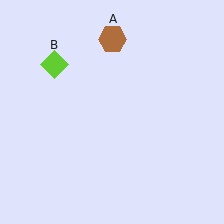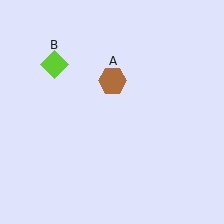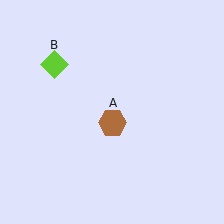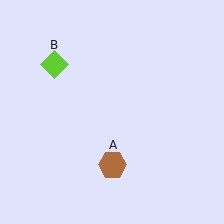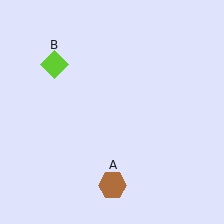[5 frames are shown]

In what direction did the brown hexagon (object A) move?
The brown hexagon (object A) moved down.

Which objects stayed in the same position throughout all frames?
Lime diamond (object B) remained stationary.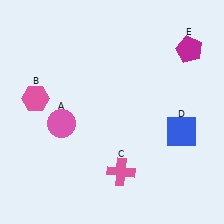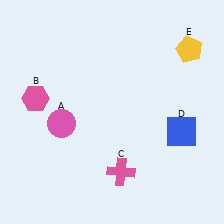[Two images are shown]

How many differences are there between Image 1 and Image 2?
There is 1 difference between the two images.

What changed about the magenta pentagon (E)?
In Image 1, E is magenta. In Image 2, it changed to yellow.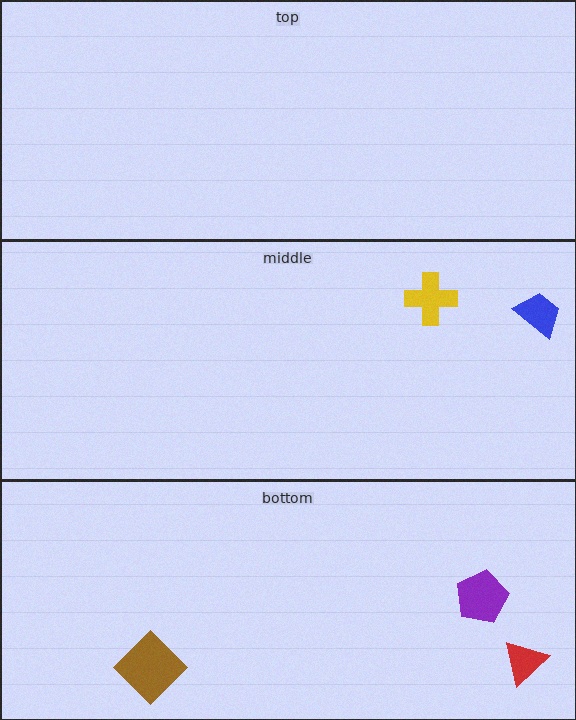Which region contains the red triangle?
The bottom region.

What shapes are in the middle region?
The yellow cross, the blue trapezoid.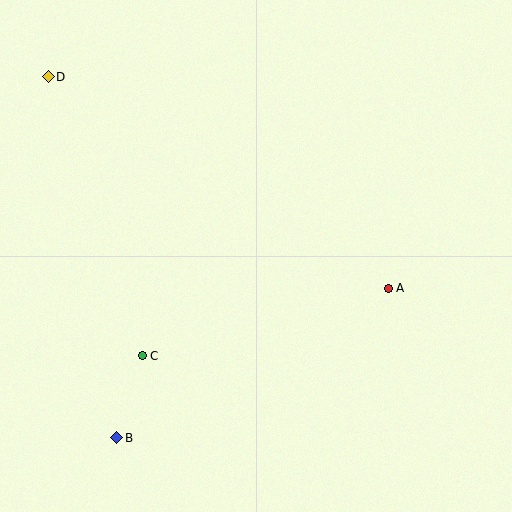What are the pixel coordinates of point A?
Point A is at (388, 288).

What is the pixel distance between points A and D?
The distance between A and D is 401 pixels.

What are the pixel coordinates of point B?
Point B is at (117, 438).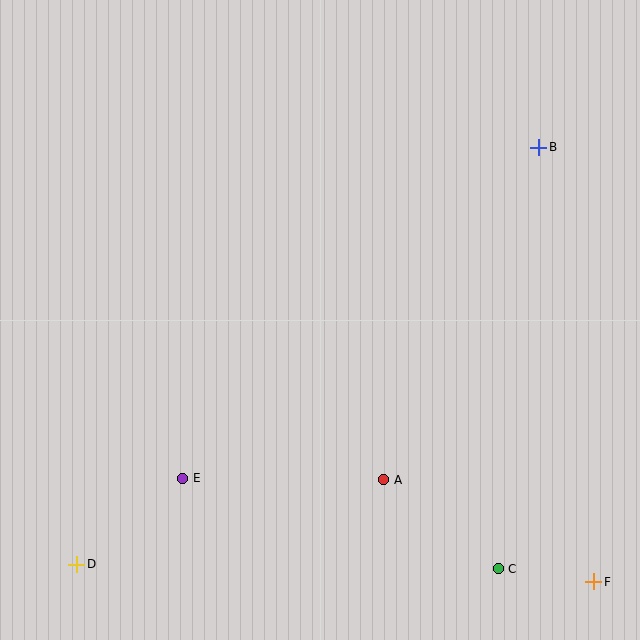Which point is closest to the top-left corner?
Point E is closest to the top-left corner.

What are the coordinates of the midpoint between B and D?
The midpoint between B and D is at (308, 356).